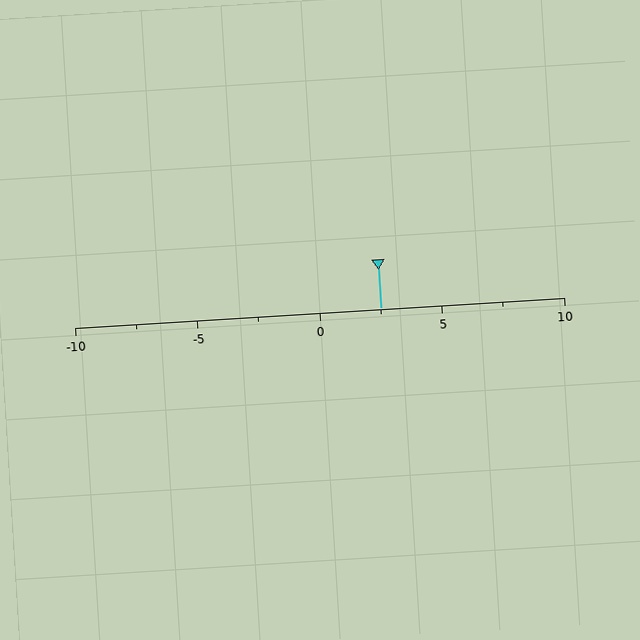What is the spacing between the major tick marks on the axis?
The major ticks are spaced 5 apart.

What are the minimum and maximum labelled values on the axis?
The axis runs from -10 to 10.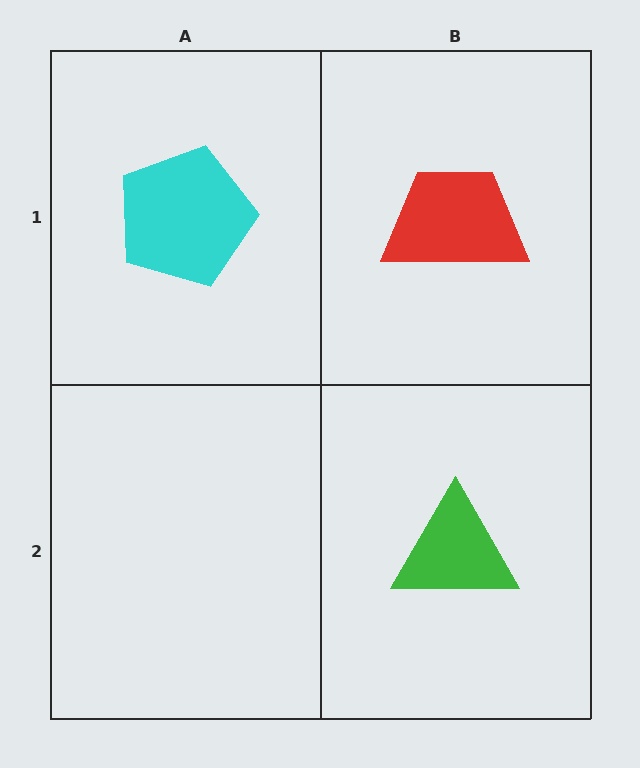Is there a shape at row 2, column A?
No, that cell is empty.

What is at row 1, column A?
A cyan pentagon.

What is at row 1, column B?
A red trapezoid.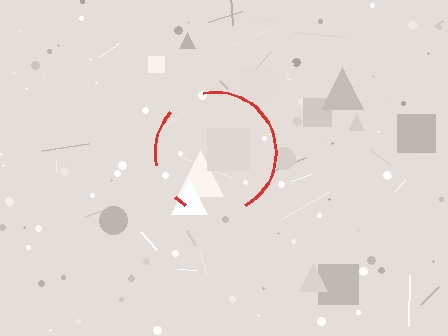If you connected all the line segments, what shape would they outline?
They would outline a circle.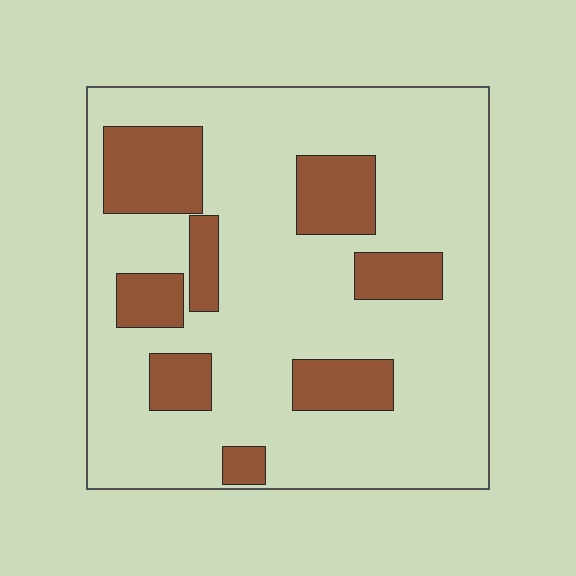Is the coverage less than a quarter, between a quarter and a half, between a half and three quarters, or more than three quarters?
Less than a quarter.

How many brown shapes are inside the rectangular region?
8.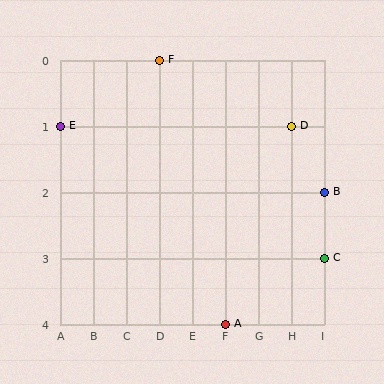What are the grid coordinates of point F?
Point F is at grid coordinates (D, 0).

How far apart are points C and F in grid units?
Points C and F are 5 columns and 3 rows apart (about 5.8 grid units diagonally).